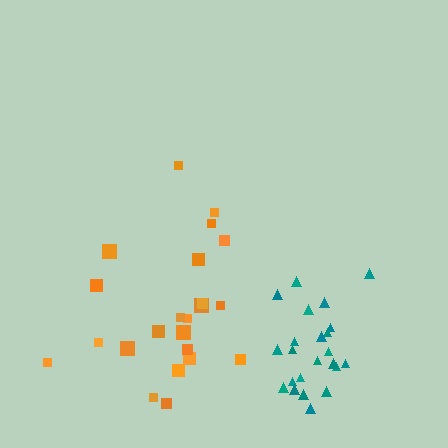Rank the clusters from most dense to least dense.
teal, orange.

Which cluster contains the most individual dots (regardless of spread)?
Orange (23).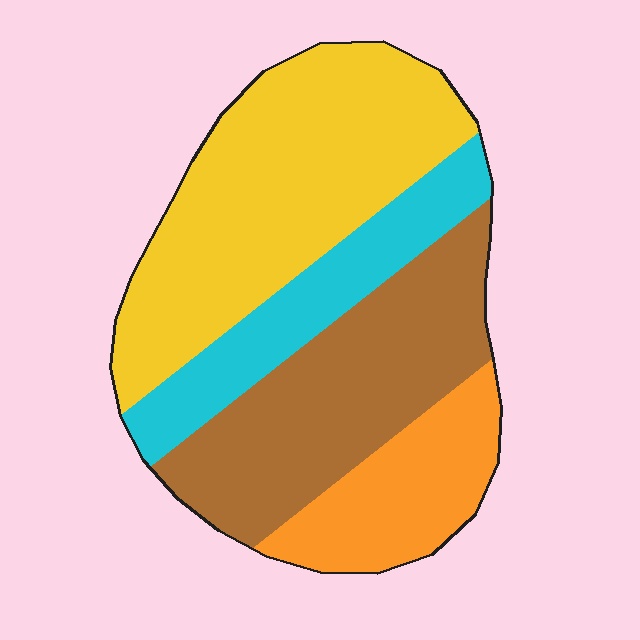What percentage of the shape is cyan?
Cyan takes up less than a sixth of the shape.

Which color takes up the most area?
Yellow, at roughly 40%.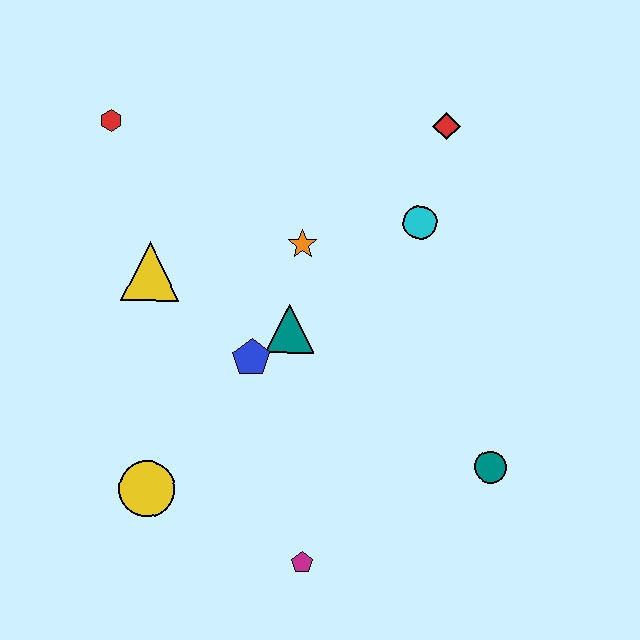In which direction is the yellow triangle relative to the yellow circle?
The yellow triangle is above the yellow circle.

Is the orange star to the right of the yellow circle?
Yes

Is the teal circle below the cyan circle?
Yes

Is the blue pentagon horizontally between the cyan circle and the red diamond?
No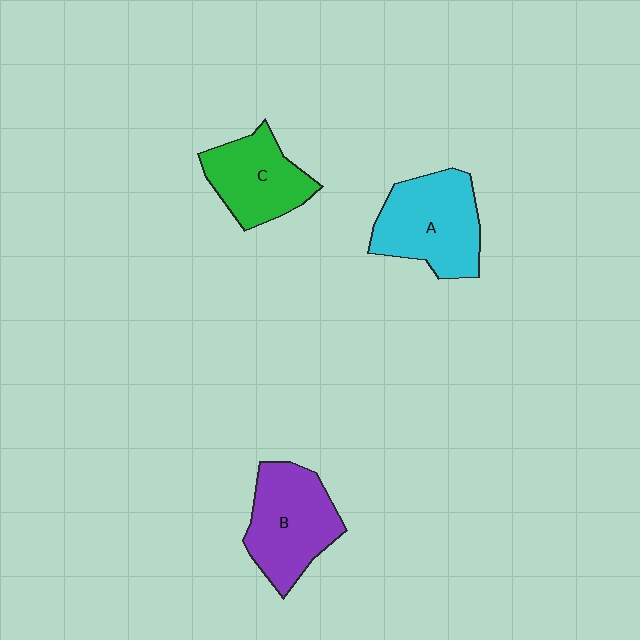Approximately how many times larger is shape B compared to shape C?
Approximately 1.2 times.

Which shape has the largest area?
Shape A (cyan).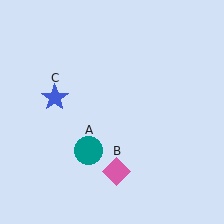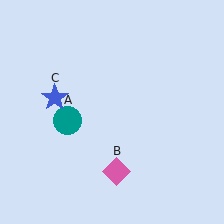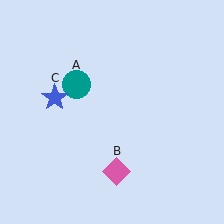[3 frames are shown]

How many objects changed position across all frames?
1 object changed position: teal circle (object A).